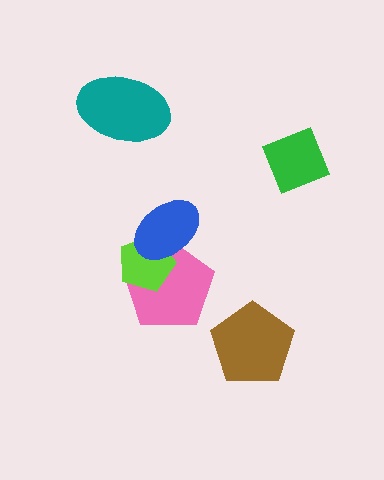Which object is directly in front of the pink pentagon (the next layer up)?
The lime pentagon is directly in front of the pink pentagon.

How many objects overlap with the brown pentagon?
0 objects overlap with the brown pentagon.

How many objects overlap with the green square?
0 objects overlap with the green square.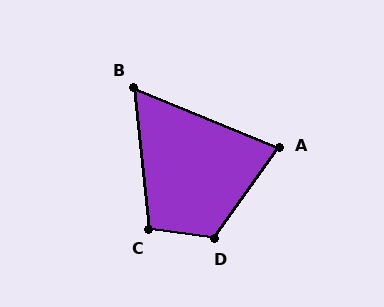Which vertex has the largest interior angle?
D, at approximately 118 degrees.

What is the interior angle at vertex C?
Approximately 103 degrees (obtuse).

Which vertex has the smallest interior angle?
B, at approximately 62 degrees.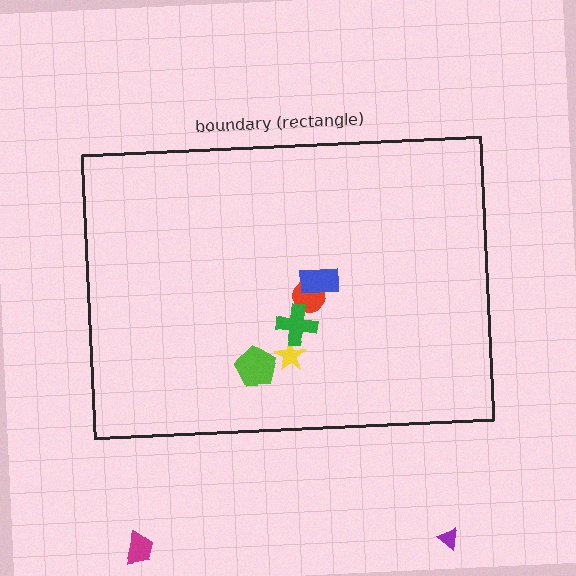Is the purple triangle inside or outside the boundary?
Outside.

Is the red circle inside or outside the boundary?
Inside.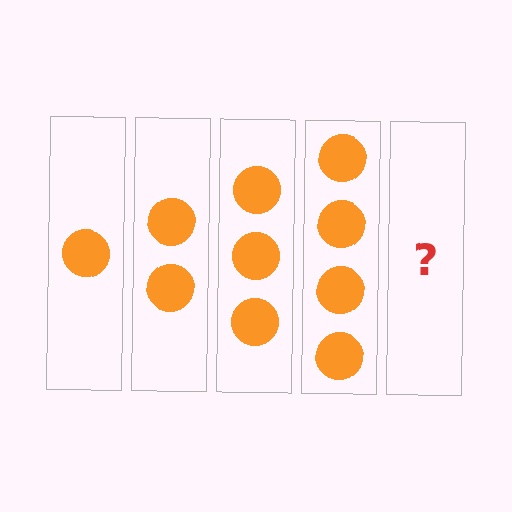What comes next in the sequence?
The next element should be 5 circles.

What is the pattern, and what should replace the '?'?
The pattern is that each step adds one more circle. The '?' should be 5 circles.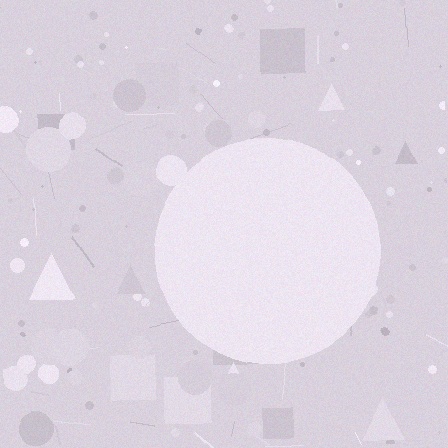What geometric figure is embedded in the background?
A circle is embedded in the background.